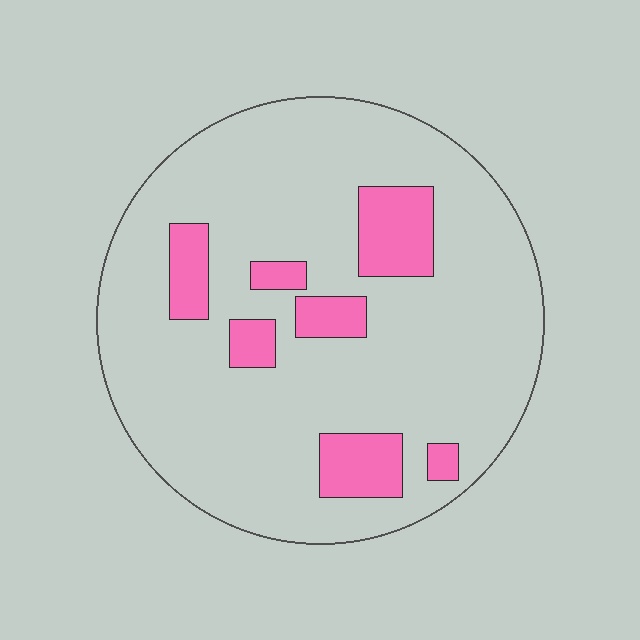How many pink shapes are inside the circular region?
7.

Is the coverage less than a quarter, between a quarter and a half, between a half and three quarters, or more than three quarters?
Less than a quarter.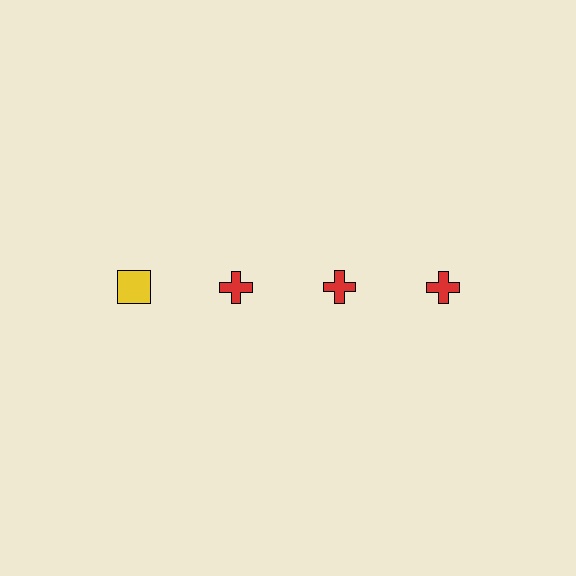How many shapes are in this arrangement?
There are 4 shapes arranged in a grid pattern.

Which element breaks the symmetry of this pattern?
The yellow square in the top row, leftmost column breaks the symmetry. All other shapes are red crosses.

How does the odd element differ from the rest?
It differs in both color (yellow instead of red) and shape (square instead of cross).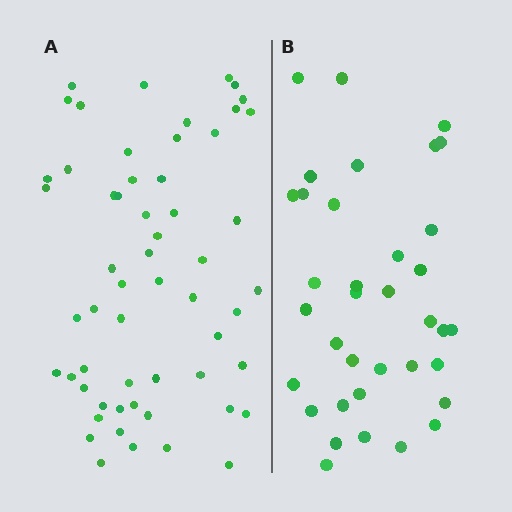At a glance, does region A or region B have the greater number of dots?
Region A (the left region) has more dots.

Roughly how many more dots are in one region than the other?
Region A has approximately 20 more dots than region B.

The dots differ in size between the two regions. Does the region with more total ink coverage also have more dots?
No. Region B has more total ink coverage because its dots are larger, but region A actually contains more individual dots. Total area can be misleading — the number of items is what matters here.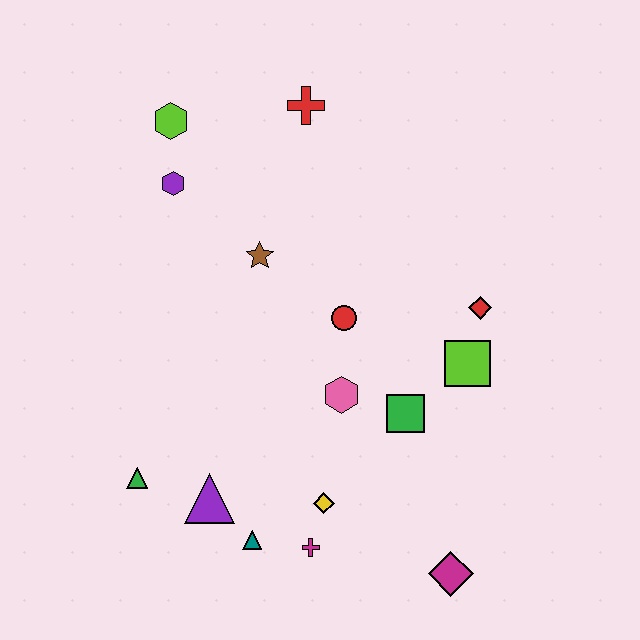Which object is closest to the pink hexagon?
The green square is closest to the pink hexagon.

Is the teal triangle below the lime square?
Yes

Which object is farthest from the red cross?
The magenta diamond is farthest from the red cross.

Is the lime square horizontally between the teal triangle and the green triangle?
No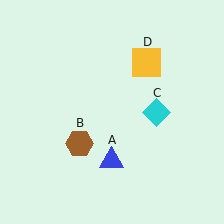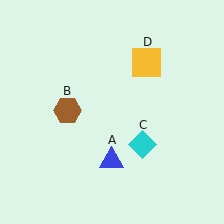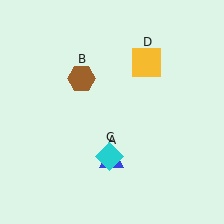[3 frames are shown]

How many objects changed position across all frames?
2 objects changed position: brown hexagon (object B), cyan diamond (object C).